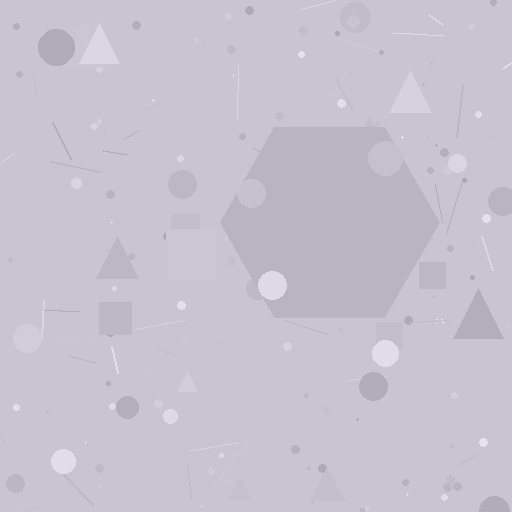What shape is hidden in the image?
A hexagon is hidden in the image.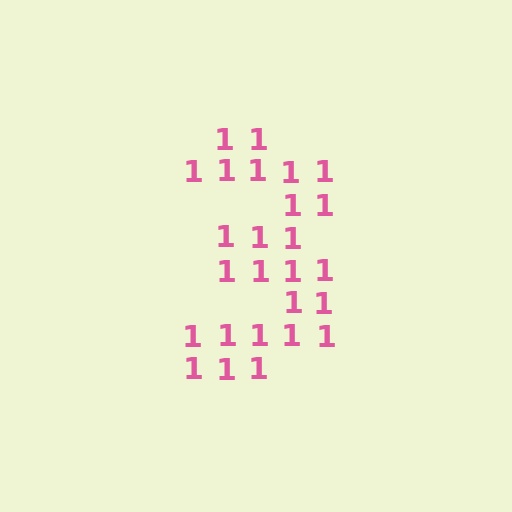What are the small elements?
The small elements are digit 1's.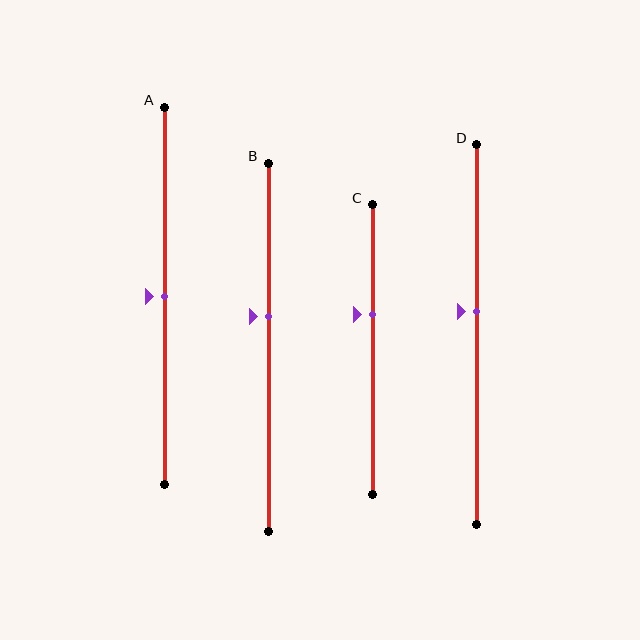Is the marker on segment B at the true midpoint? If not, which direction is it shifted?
No, the marker on segment B is shifted upward by about 8% of the segment length.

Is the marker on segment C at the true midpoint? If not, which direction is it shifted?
No, the marker on segment C is shifted upward by about 12% of the segment length.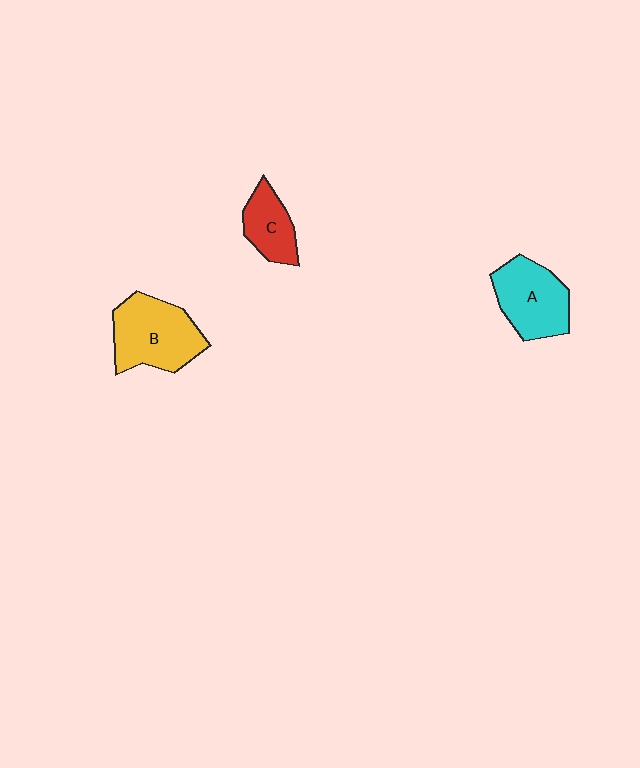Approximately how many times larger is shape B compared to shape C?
Approximately 1.8 times.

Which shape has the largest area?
Shape B (yellow).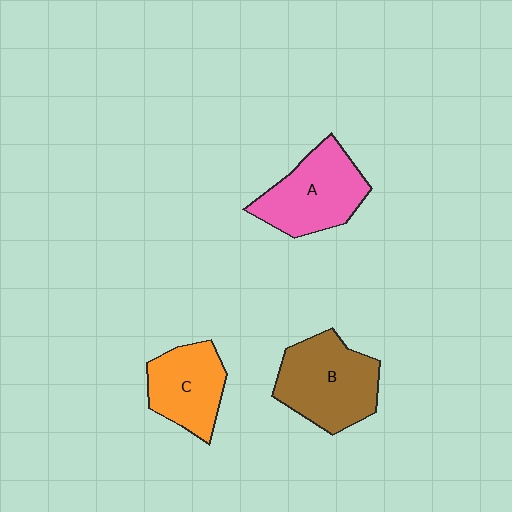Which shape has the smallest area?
Shape C (orange).